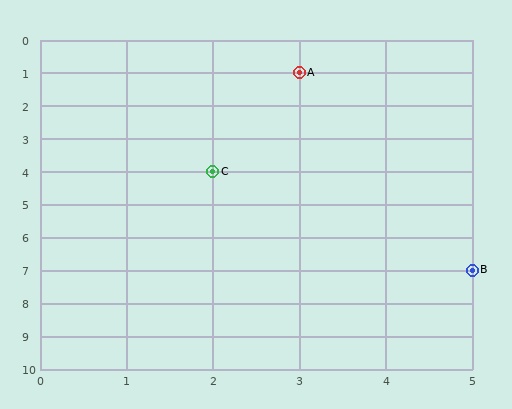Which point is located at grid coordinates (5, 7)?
Point B is at (5, 7).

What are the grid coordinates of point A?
Point A is at grid coordinates (3, 1).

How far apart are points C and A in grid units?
Points C and A are 1 column and 3 rows apart (about 3.2 grid units diagonally).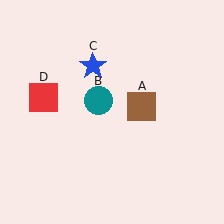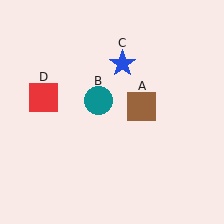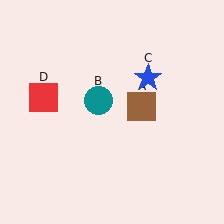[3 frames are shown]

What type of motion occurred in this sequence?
The blue star (object C) rotated clockwise around the center of the scene.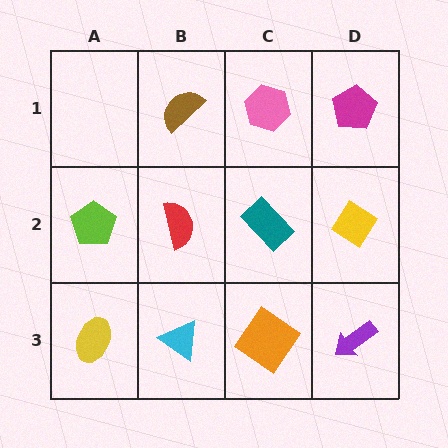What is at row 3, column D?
A purple arrow.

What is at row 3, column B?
A cyan triangle.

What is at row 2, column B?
A red semicircle.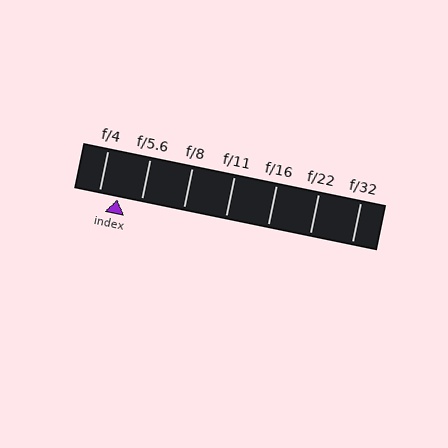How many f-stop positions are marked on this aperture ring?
There are 7 f-stop positions marked.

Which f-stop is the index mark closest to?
The index mark is closest to f/4.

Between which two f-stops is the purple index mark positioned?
The index mark is between f/4 and f/5.6.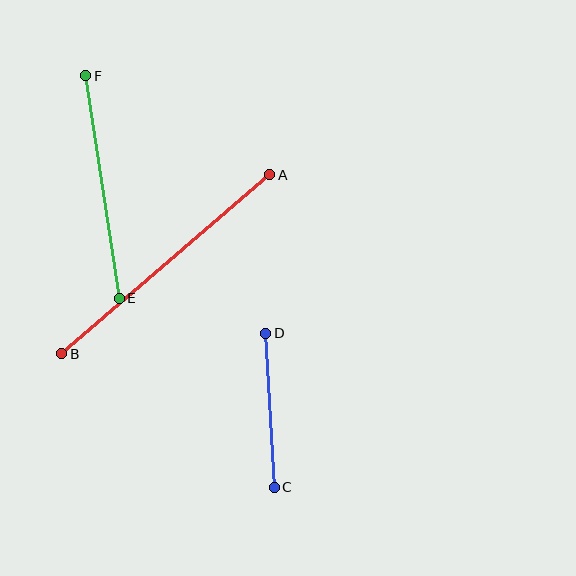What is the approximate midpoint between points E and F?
The midpoint is at approximately (102, 187) pixels.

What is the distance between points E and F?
The distance is approximately 225 pixels.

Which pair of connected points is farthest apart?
Points A and B are farthest apart.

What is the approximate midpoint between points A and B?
The midpoint is at approximately (166, 264) pixels.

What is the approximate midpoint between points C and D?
The midpoint is at approximately (270, 410) pixels.